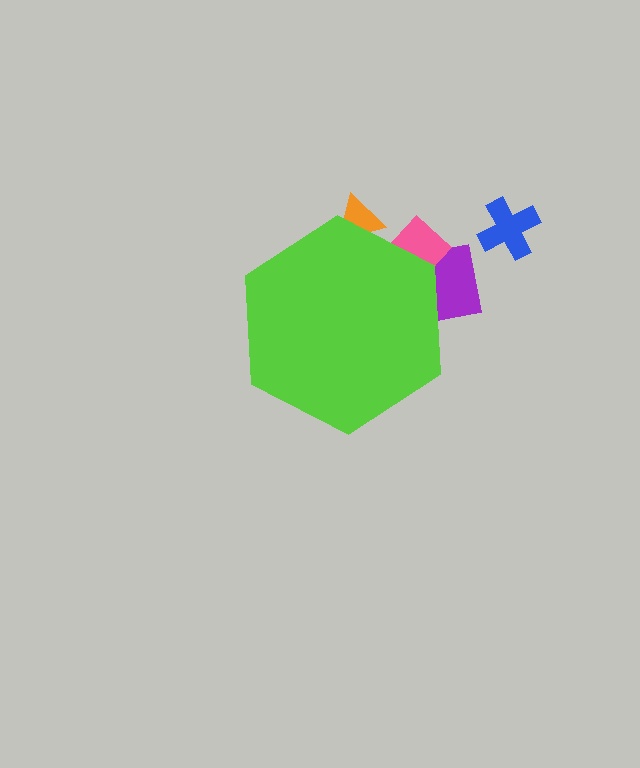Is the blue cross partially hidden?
No, the blue cross is fully visible.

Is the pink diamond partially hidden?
Yes, the pink diamond is partially hidden behind the lime hexagon.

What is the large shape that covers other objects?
A lime hexagon.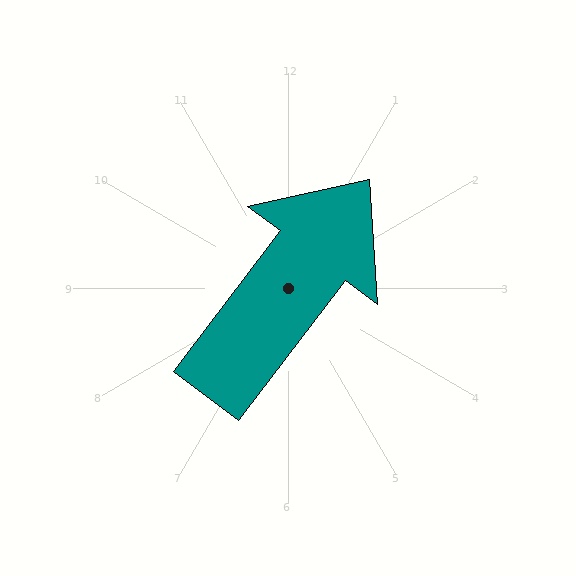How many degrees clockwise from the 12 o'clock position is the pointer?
Approximately 37 degrees.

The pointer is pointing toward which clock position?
Roughly 1 o'clock.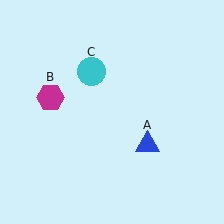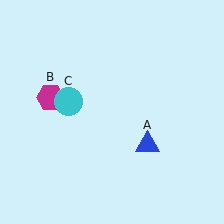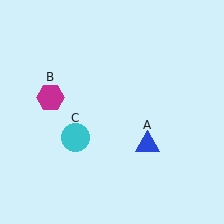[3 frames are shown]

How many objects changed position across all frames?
1 object changed position: cyan circle (object C).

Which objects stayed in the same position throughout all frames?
Blue triangle (object A) and magenta hexagon (object B) remained stationary.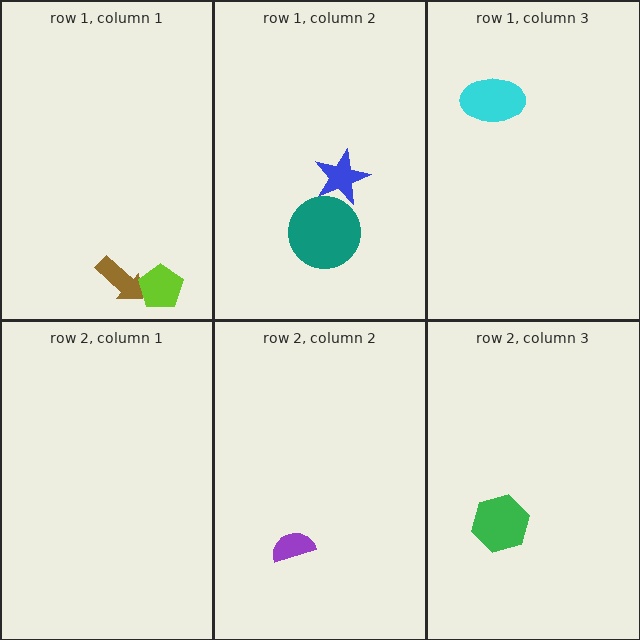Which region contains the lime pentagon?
The row 1, column 1 region.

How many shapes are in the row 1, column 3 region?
1.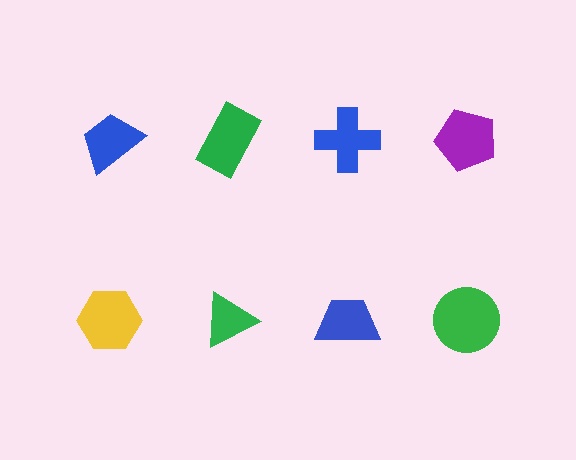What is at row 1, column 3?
A blue cross.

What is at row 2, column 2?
A green triangle.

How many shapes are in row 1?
4 shapes.